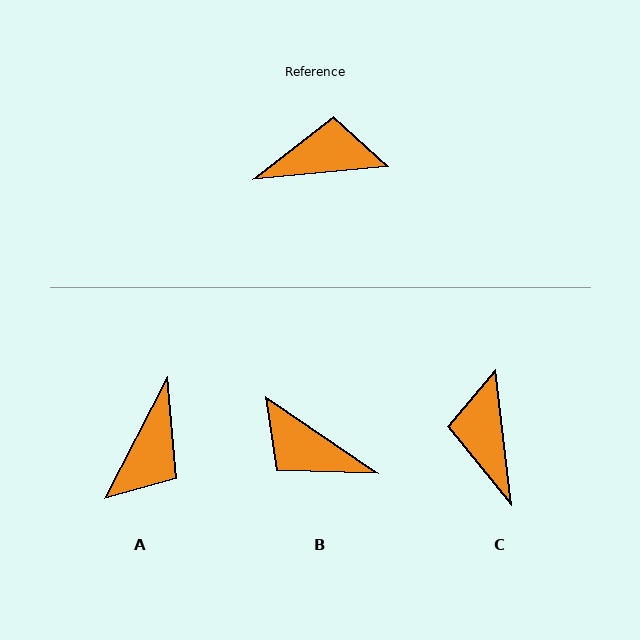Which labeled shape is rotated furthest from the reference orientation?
B, about 140 degrees away.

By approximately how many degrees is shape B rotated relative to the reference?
Approximately 140 degrees counter-clockwise.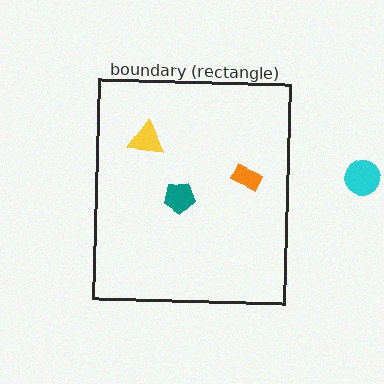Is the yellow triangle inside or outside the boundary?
Inside.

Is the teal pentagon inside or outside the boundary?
Inside.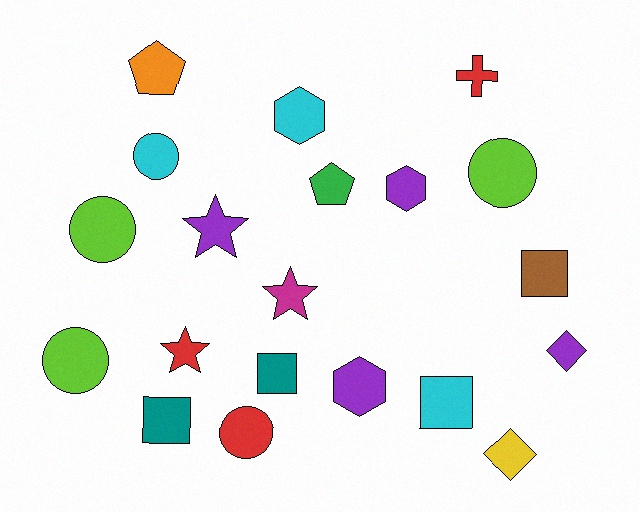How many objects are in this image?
There are 20 objects.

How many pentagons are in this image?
There are 2 pentagons.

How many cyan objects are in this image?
There are 3 cyan objects.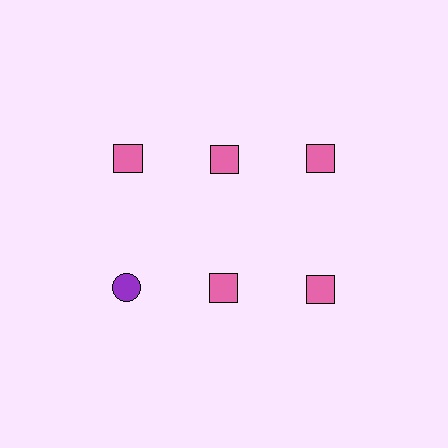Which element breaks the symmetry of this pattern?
The purple circle in the second row, leftmost column breaks the symmetry. All other shapes are pink squares.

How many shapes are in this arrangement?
There are 6 shapes arranged in a grid pattern.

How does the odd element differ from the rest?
It differs in both color (purple instead of pink) and shape (circle instead of square).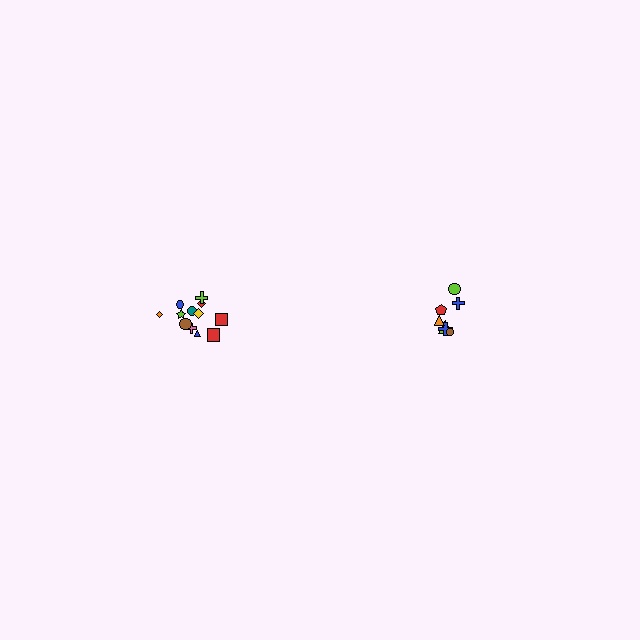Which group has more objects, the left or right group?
The left group.